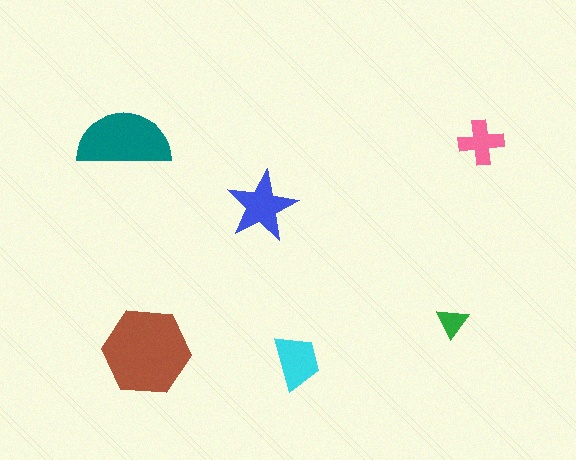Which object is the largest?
The brown hexagon.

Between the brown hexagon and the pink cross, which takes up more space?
The brown hexagon.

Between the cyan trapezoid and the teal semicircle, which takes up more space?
The teal semicircle.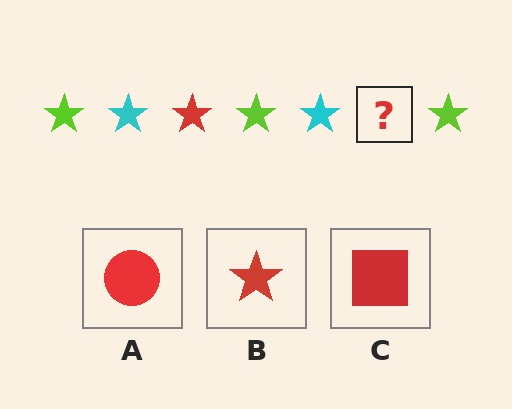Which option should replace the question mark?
Option B.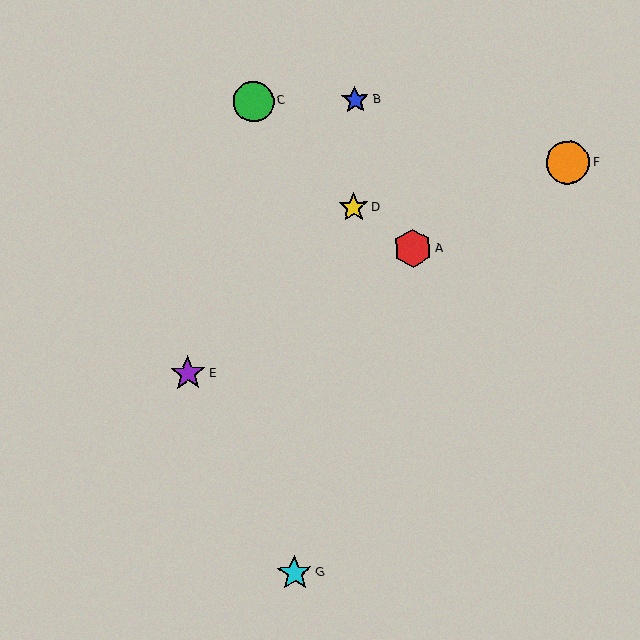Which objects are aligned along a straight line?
Objects A, E, F are aligned along a straight line.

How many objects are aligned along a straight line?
3 objects (A, E, F) are aligned along a straight line.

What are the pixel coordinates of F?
Object F is at (568, 162).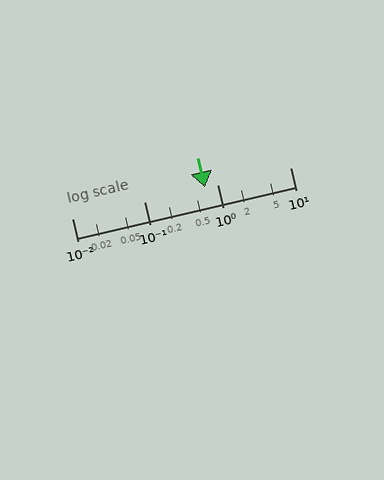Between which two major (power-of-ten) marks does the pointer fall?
The pointer is between 0.1 and 1.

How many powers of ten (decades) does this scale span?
The scale spans 3 decades, from 0.01 to 10.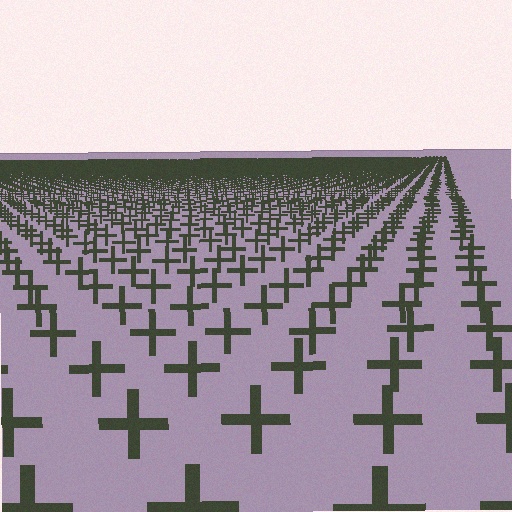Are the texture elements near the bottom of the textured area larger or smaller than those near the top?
Larger. Near the bottom, elements are closer to the viewer and appear at a bigger on-screen size.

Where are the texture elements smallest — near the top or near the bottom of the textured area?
Near the top.